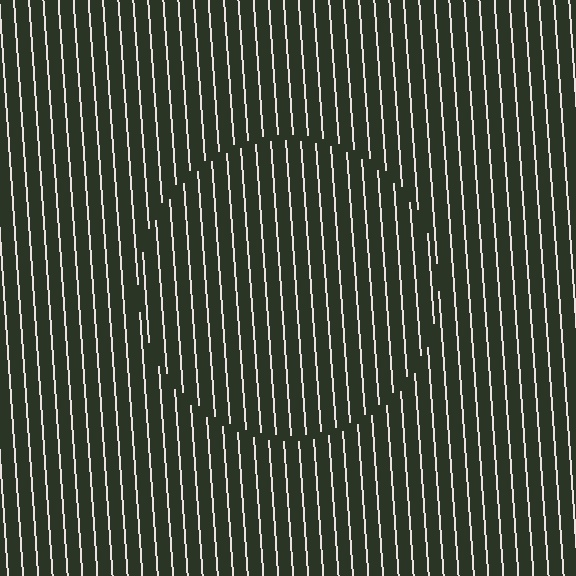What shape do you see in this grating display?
An illusory circle. The interior of the shape contains the same grating, shifted by half a period — the contour is defined by the phase discontinuity where line-ends from the inner and outer gratings abut.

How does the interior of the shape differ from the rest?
The interior of the shape contains the same grating, shifted by half a period — the contour is defined by the phase discontinuity where line-ends from the inner and outer gratings abut.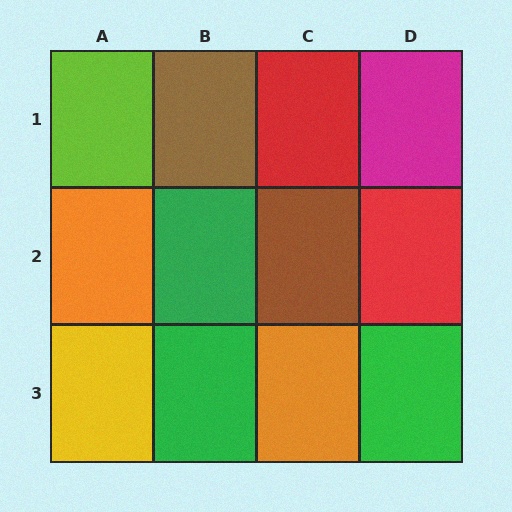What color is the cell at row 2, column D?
Red.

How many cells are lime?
1 cell is lime.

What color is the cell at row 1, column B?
Brown.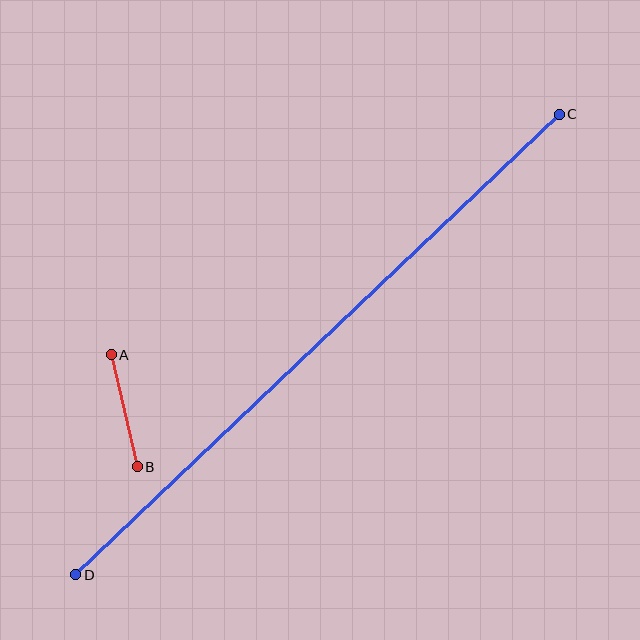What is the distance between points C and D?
The distance is approximately 668 pixels.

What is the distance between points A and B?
The distance is approximately 115 pixels.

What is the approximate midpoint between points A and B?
The midpoint is at approximately (124, 411) pixels.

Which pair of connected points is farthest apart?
Points C and D are farthest apart.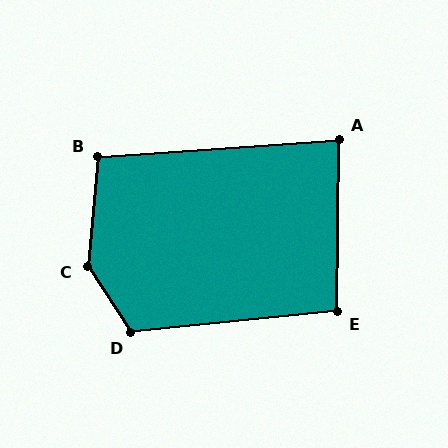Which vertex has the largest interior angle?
C, at approximately 141 degrees.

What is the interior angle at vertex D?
Approximately 117 degrees (obtuse).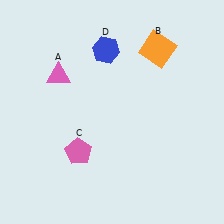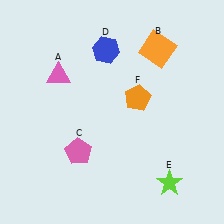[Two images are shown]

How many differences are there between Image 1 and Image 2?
There are 2 differences between the two images.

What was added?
A lime star (E), an orange pentagon (F) were added in Image 2.